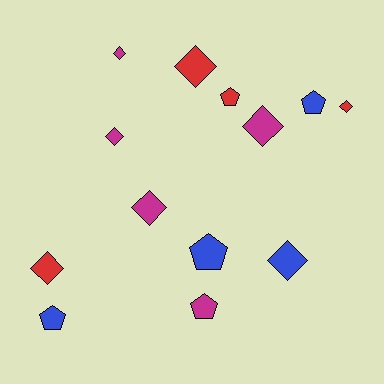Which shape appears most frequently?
Diamond, with 8 objects.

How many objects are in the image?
There are 13 objects.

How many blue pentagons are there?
There are 3 blue pentagons.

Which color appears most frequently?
Magenta, with 5 objects.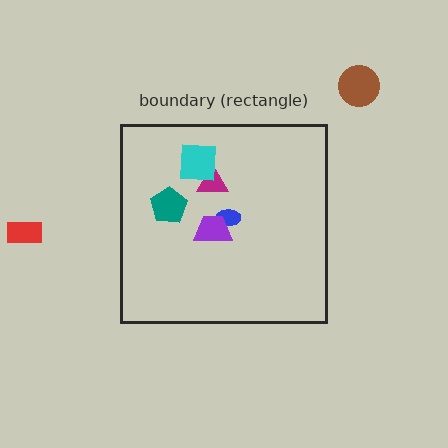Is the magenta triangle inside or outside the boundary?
Inside.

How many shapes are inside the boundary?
5 inside, 2 outside.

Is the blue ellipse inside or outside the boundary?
Inside.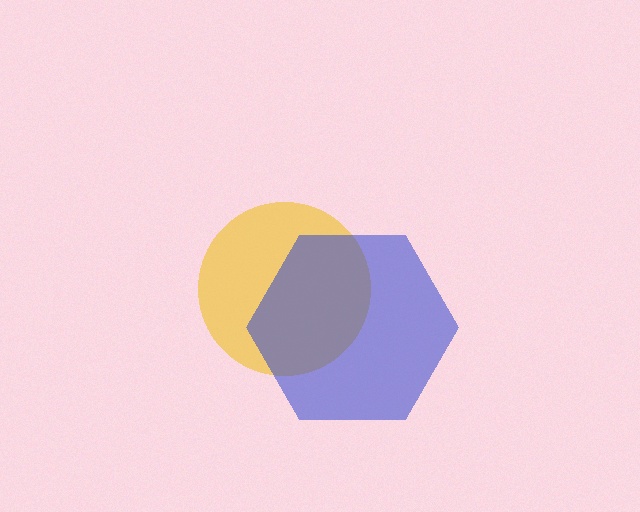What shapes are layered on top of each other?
The layered shapes are: a yellow circle, a blue hexagon.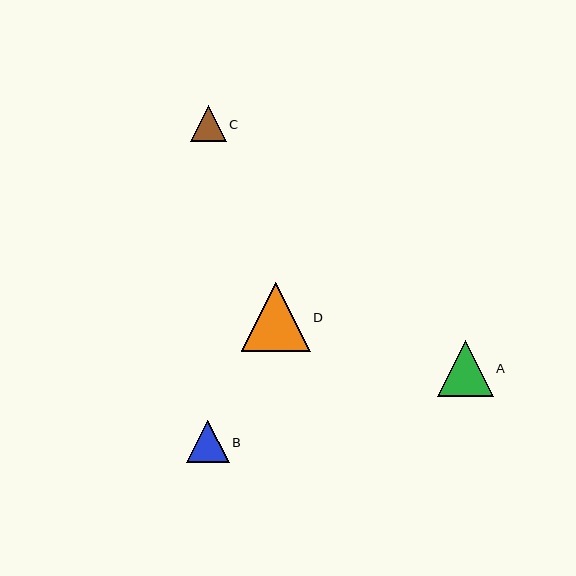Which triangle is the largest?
Triangle D is the largest with a size of approximately 69 pixels.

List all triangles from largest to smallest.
From largest to smallest: D, A, B, C.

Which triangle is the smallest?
Triangle C is the smallest with a size of approximately 36 pixels.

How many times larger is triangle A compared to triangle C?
Triangle A is approximately 1.6 times the size of triangle C.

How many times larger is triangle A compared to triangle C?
Triangle A is approximately 1.6 times the size of triangle C.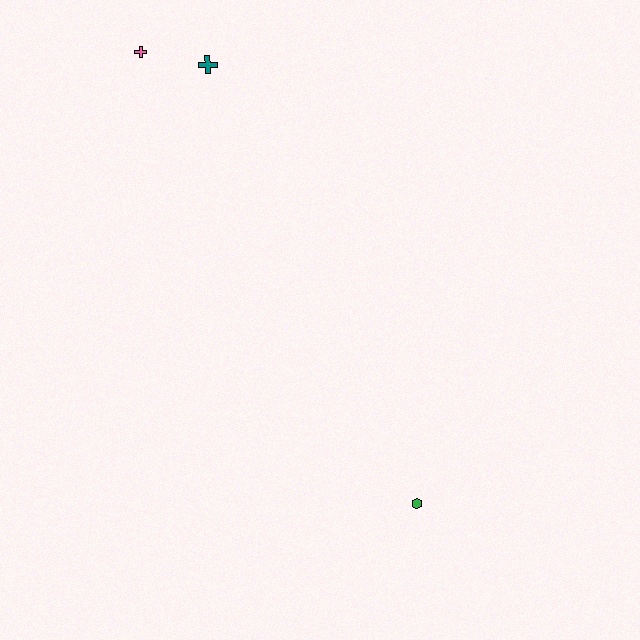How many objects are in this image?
There are 3 objects.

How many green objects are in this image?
There is 1 green object.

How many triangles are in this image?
There are no triangles.